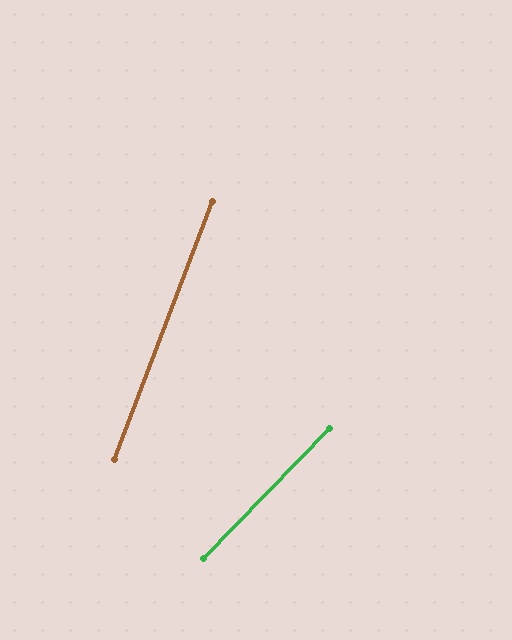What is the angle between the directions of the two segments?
Approximately 23 degrees.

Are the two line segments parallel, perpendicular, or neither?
Neither parallel nor perpendicular — they differ by about 23°.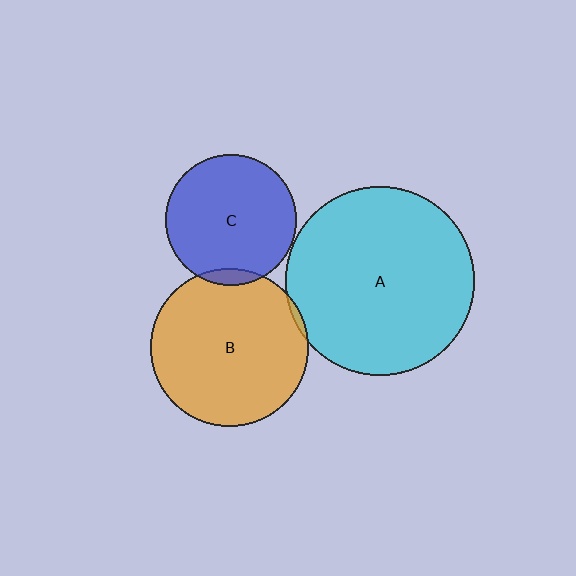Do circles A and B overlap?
Yes.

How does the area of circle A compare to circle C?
Approximately 2.1 times.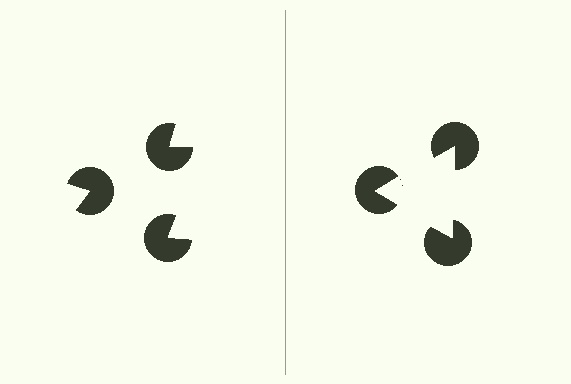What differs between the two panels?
The pac-man discs are positioned identically on both sides; only the wedge orientations differ. On the right they align to a triangle; on the left they are misaligned.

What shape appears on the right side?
An illusory triangle.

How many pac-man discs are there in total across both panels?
6 — 3 on each side.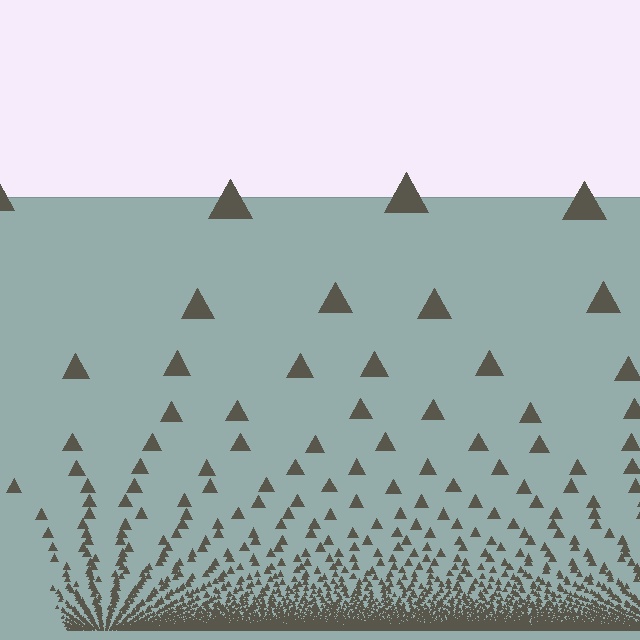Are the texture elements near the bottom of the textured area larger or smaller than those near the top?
Smaller. The gradient is inverted — elements near the bottom are smaller and denser.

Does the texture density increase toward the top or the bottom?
Density increases toward the bottom.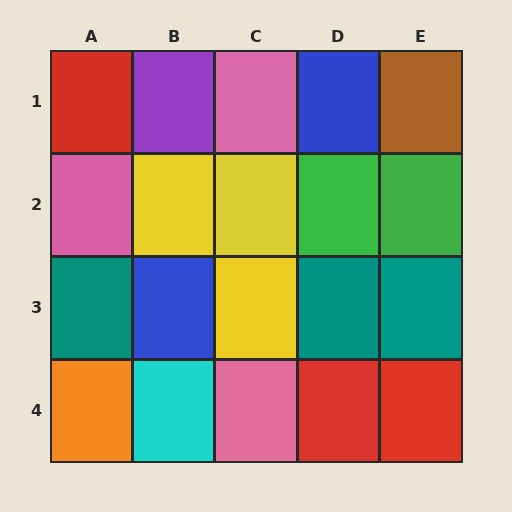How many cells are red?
3 cells are red.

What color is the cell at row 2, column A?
Pink.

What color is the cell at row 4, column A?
Orange.